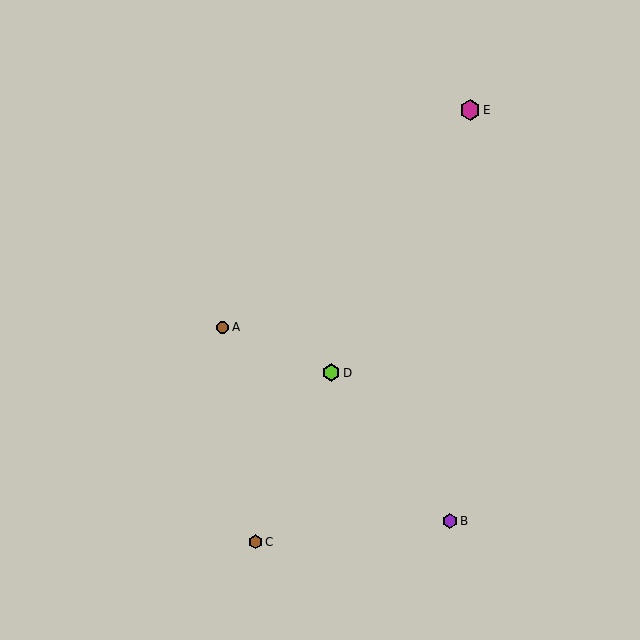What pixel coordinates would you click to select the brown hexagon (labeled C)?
Click at (255, 542) to select the brown hexagon C.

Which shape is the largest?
The magenta hexagon (labeled E) is the largest.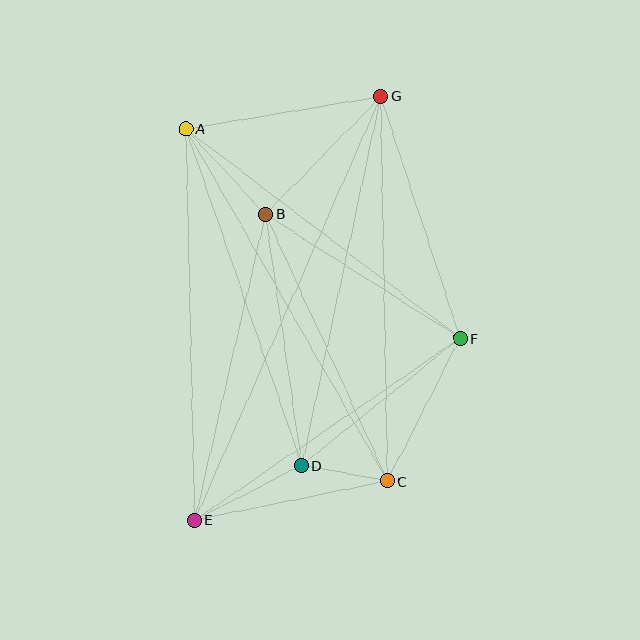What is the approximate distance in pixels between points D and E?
The distance between D and E is approximately 121 pixels.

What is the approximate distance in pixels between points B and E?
The distance between B and E is approximately 314 pixels.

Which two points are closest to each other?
Points C and D are closest to each other.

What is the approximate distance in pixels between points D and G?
The distance between D and G is approximately 377 pixels.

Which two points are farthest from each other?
Points E and G are farthest from each other.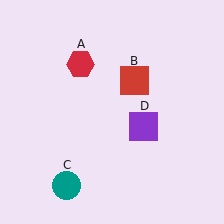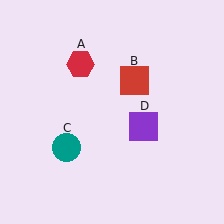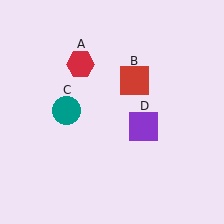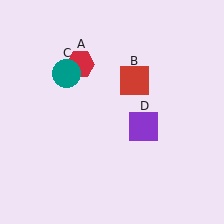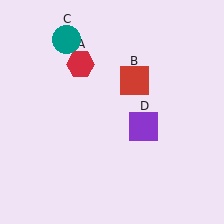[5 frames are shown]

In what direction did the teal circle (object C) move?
The teal circle (object C) moved up.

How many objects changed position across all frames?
1 object changed position: teal circle (object C).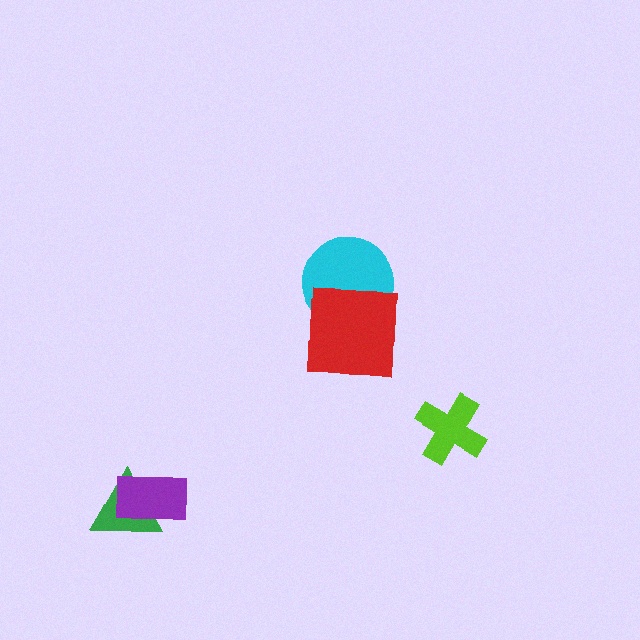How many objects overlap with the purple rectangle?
1 object overlaps with the purple rectangle.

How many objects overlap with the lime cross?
0 objects overlap with the lime cross.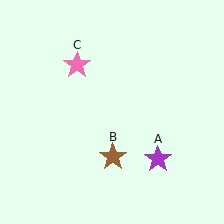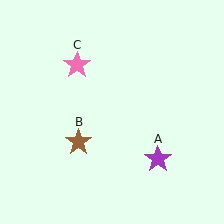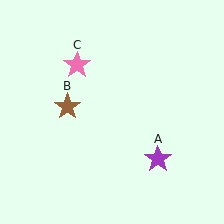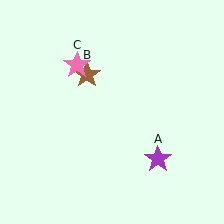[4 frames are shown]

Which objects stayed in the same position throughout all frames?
Purple star (object A) and pink star (object C) remained stationary.